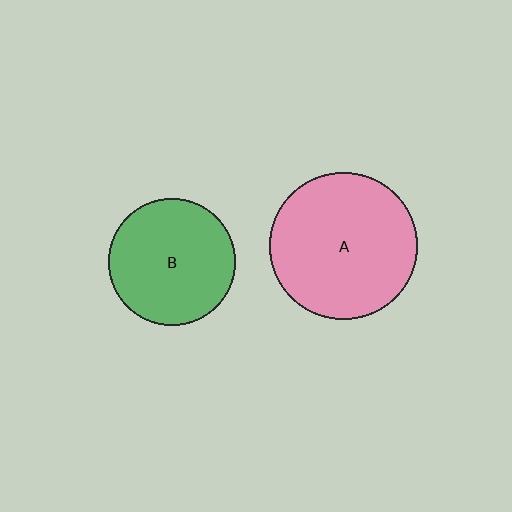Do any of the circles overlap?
No, none of the circles overlap.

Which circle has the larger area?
Circle A (pink).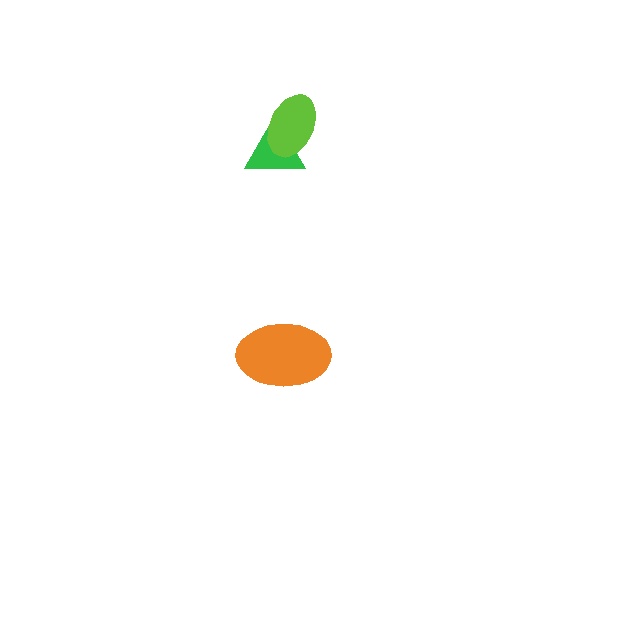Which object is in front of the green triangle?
The lime ellipse is in front of the green triangle.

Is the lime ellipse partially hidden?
No, no other shape covers it.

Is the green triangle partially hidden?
Yes, it is partially covered by another shape.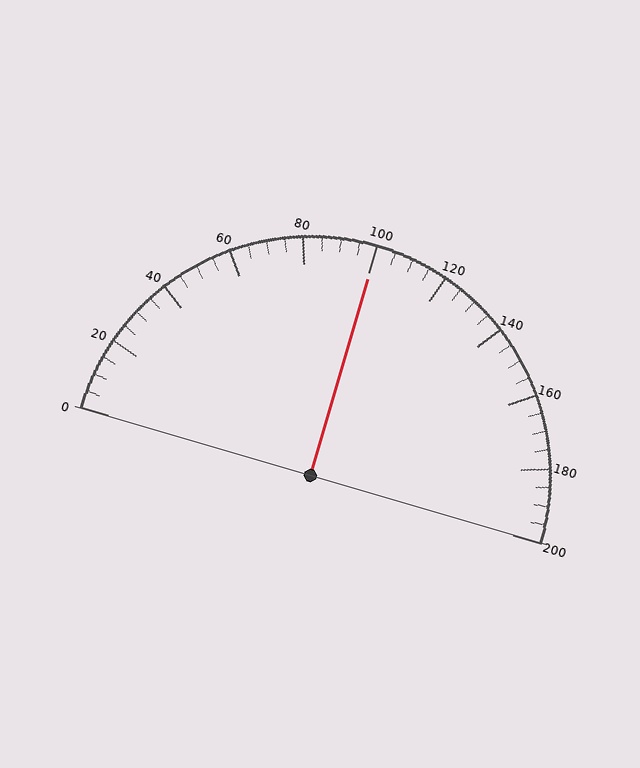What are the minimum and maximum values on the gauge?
The gauge ranges from 0 to 200.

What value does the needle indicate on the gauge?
The needle indicates approximately 100.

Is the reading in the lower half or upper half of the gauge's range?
The reading is in the upper half of the range (0 to 200).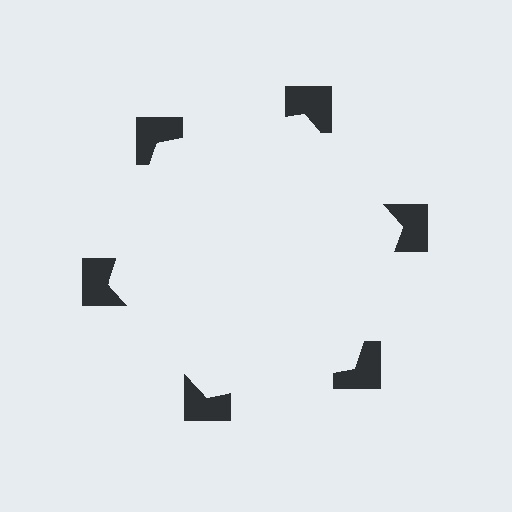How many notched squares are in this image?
There are 6 — one at each vertex of the illusory hexagon.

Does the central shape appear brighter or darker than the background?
It typically appears slightly brighter than the background, even though no actual brightness change is drawn.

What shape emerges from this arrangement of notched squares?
An illusory hexagon — its edges are inferred from the aligned wedge cuts in the notched squares, not physically drawn.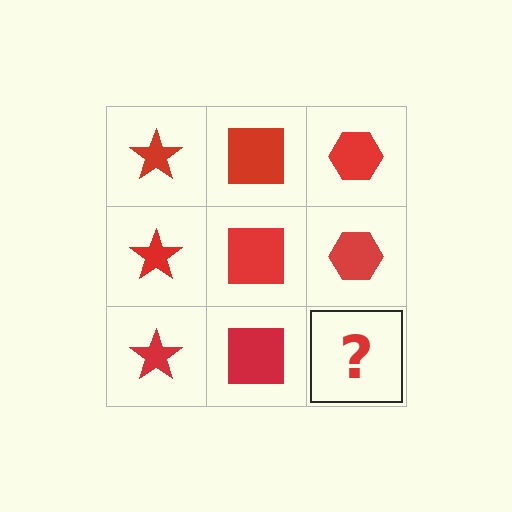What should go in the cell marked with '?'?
The missing cell should contain a red hexagon.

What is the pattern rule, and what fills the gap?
The rule is that each column has a consistent shape. The gap should be filled with a red hexagon.